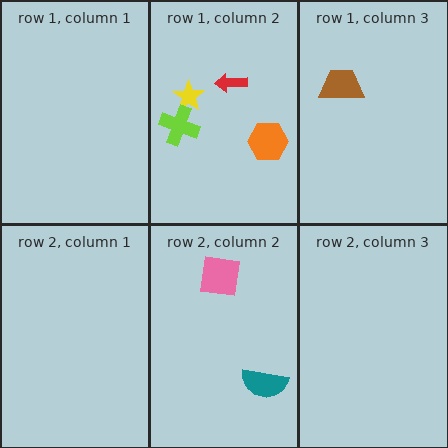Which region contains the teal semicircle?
The row 2, column 2 region.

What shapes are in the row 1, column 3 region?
The brown trapezoid.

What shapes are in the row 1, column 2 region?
The orange hexagon, the yellow star, the lime cross, the red arrow.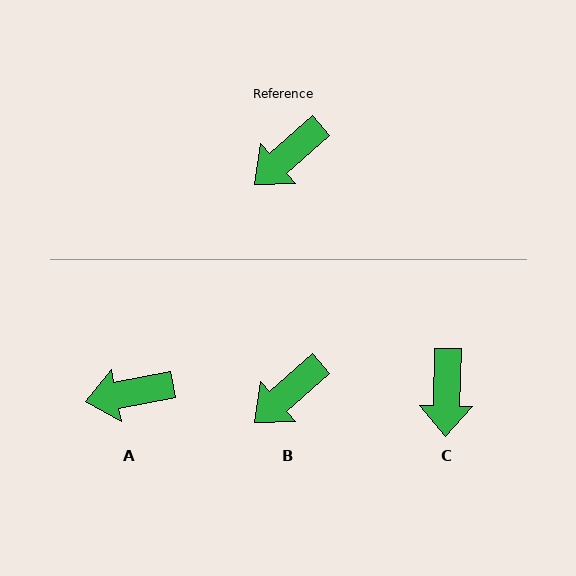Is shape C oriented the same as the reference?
No, it is off by about 47 degrees.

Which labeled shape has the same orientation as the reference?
B.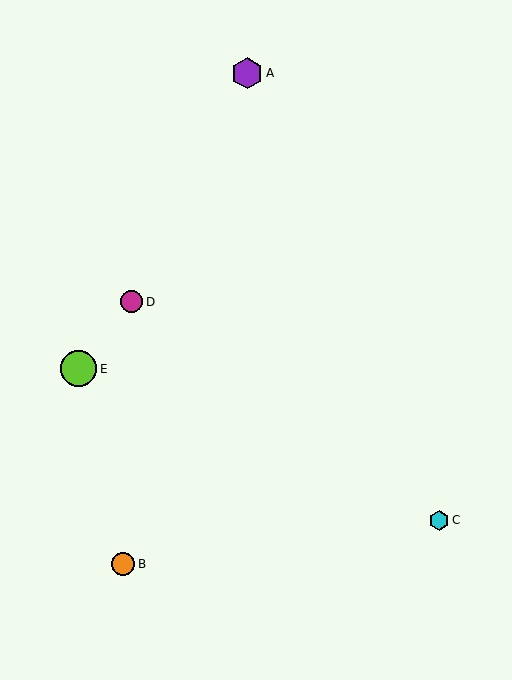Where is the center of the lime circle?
The center of the lime circle is at (79, 369).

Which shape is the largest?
The lime circle (labeled E) is the largest.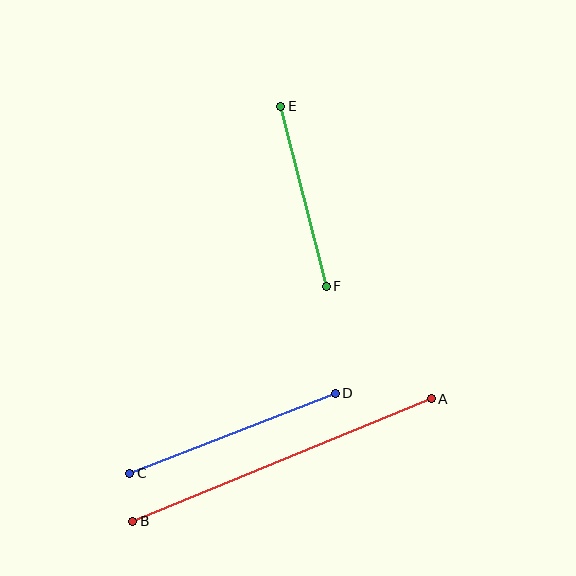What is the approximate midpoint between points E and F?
The midpoint is at approximately (304, 196) pixels.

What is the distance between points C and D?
The distance is approximately 221 pixels.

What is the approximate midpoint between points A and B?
The midpoint is at approximately (282, 460) pixels.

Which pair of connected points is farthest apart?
Points A and B are farthest apart.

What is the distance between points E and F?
The distance is approximately 186 pixels.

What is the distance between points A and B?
The distance is approximately 323 pixels.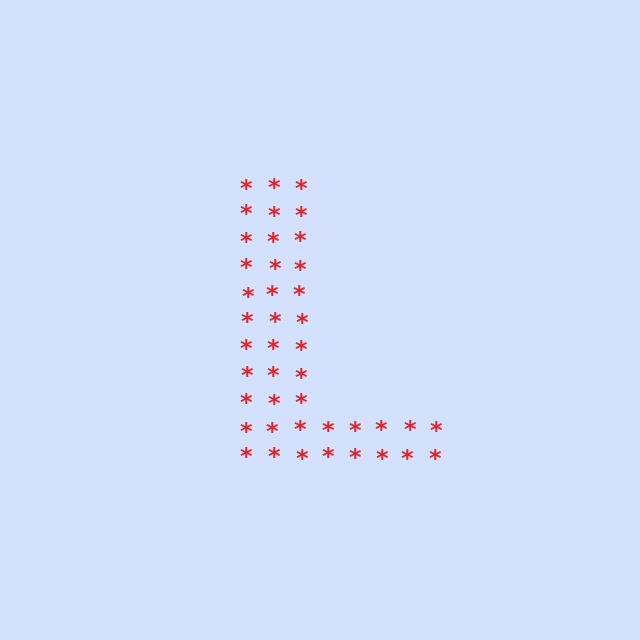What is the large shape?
The large shape is the letter L.